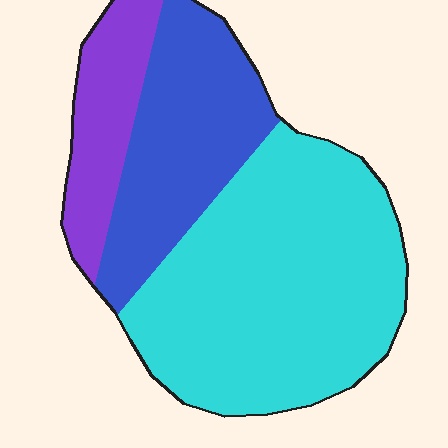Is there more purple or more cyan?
Cyan.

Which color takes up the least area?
Purple, at roughly 15%.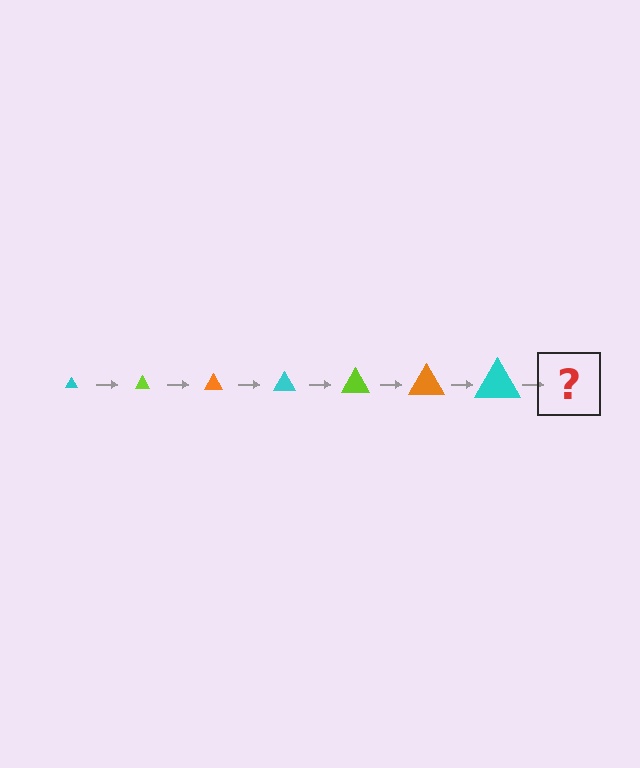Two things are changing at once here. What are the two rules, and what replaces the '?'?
The two rules are that the triangle grows larger each step and the color cycles through cyan, lime, and orange. The '?' should be a lime triangle, larger than the previous one.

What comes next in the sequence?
The next element should be a lime triangle, larger than the previous one.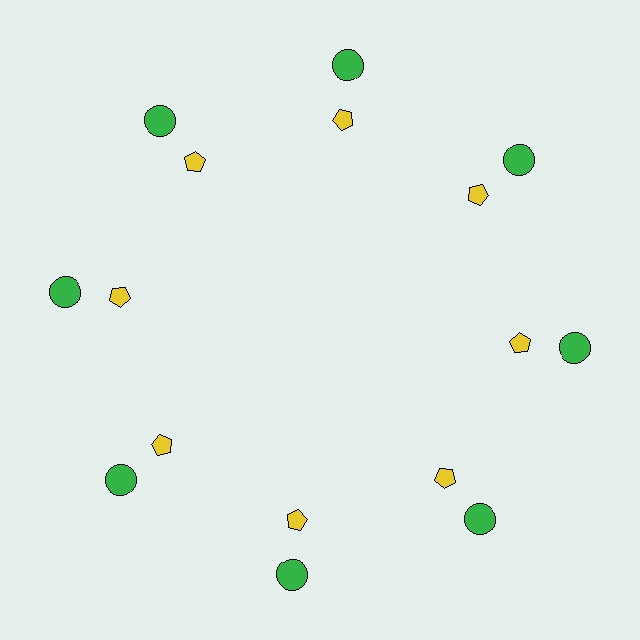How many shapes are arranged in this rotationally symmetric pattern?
There are 16 shapes, arranged in 8 groups of 2.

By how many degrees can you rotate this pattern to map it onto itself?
The pattern maps onto itself every 45 degrees of rotation.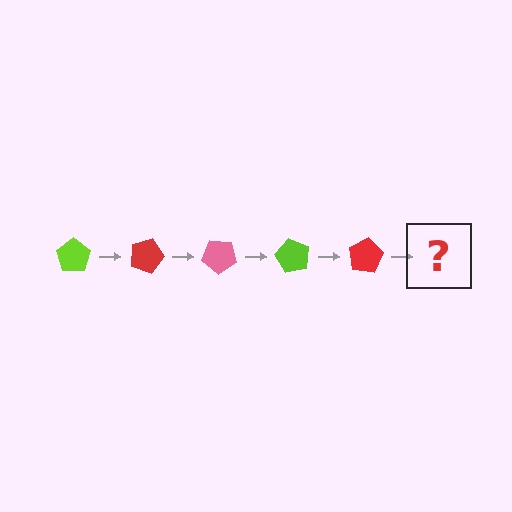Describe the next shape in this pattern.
It should be a pink pentagon, rotated 100 degrees from the start.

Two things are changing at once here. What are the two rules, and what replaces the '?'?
The two rules are that it rotates 20 degrees each step and the color cycles through lime, red, and pink. The '?' should be a pink pentagon, rotated 100 degrees from the start.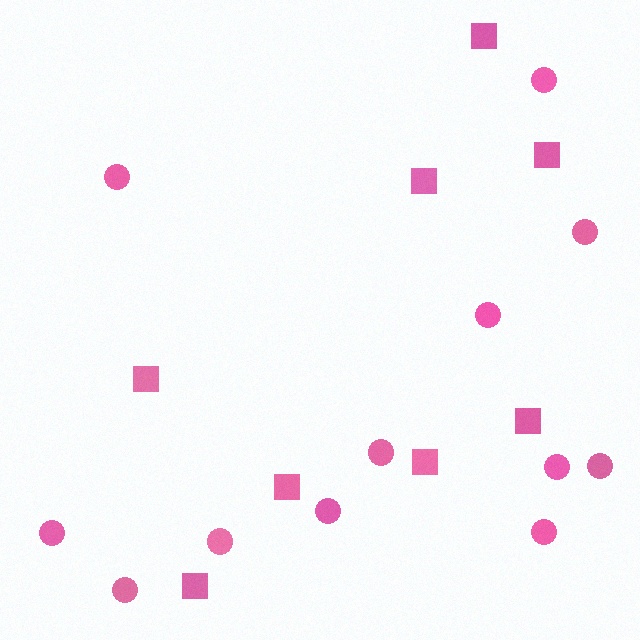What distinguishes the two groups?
There are 2 groups: one group of circles (12) and one group of squares (8).